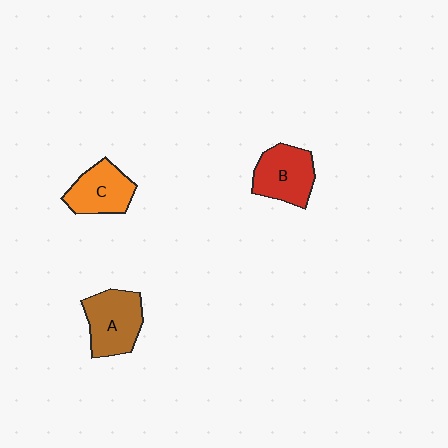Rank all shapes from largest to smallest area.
From largest to smallest: A (brown), B (red), C (orange).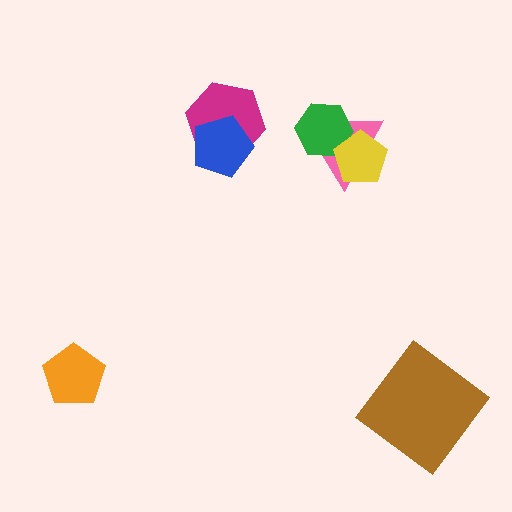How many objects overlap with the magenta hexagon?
1 object overlaps with the magenta hexagon.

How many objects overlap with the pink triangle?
2 objects overlap with the pink triangle.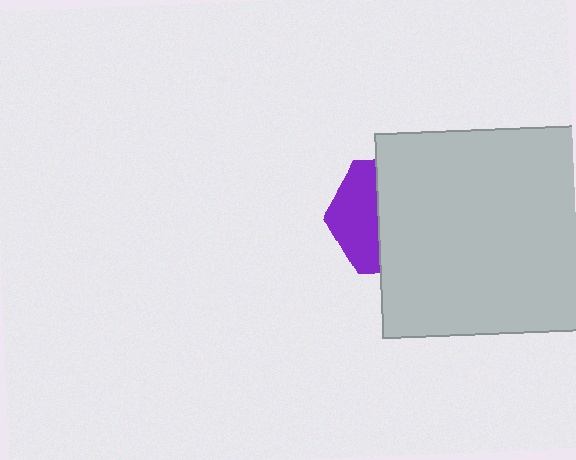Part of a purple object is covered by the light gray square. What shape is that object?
It is a hexagon.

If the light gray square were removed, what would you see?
You would see the complete purple hexagon.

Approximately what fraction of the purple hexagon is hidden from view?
Roughly 62% of the purple hexagon is hidden behind the light gray square.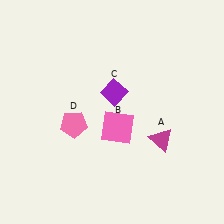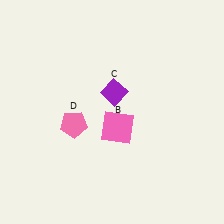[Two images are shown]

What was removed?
The magenta triangle (A) was removed in Image 2.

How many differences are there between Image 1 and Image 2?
There is 1 difference between the two images.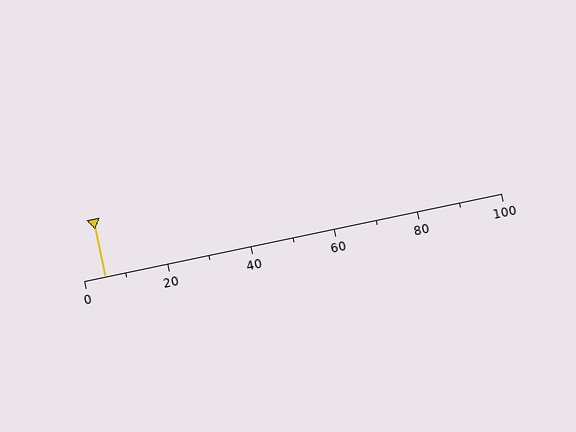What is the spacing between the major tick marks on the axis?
The major ticks are spaced 20 apart.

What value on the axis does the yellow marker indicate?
The marker indicates approximately 5.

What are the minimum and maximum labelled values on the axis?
The axis runs from 0 to 100.